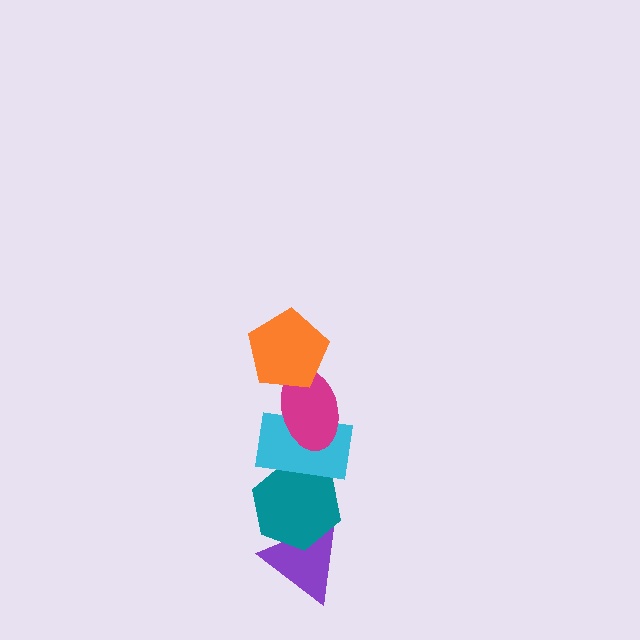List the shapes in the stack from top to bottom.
From top to bottom: the orange pentagon, the magenta ellipse, the cyan rectangle, the teal hexagon, the purple triangle.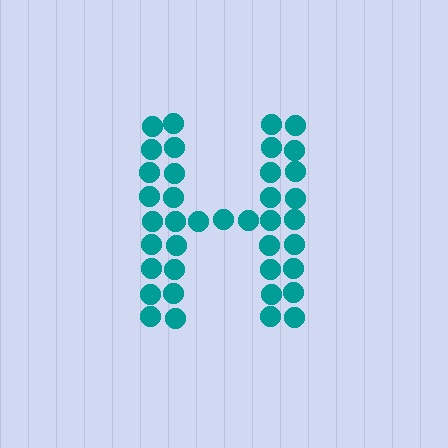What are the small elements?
The small elements are circles.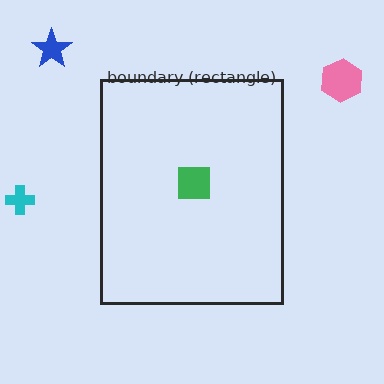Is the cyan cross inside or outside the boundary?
Outside.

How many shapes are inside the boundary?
1 inside, 3 outside.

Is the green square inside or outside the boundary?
Inside.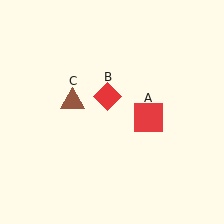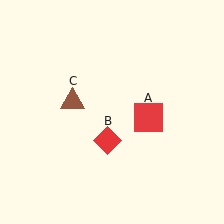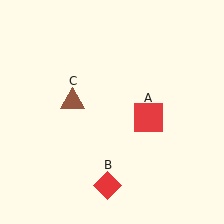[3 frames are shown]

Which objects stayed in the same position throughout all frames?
Red square (object A) and brown triangle (object C) remained stationary.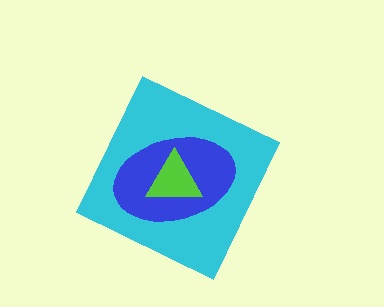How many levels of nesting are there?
3.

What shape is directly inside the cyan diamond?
The blue ellipse.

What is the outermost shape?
The cyan diamond.